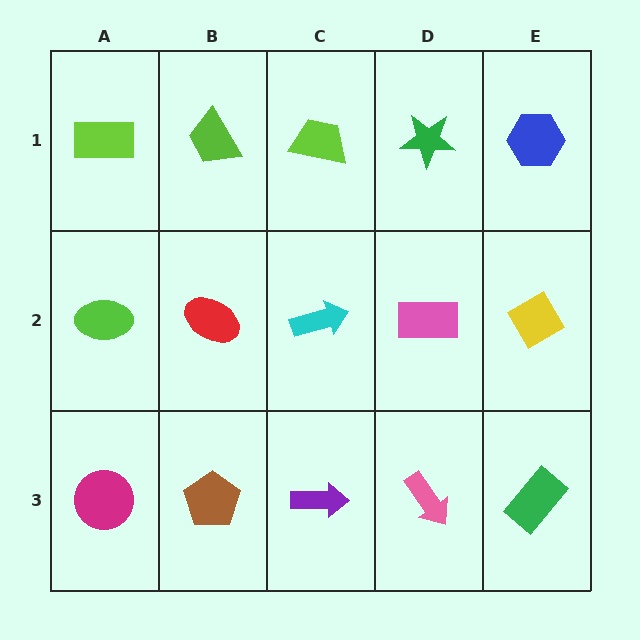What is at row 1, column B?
A lime trapezoid.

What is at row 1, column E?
A blue hexagon.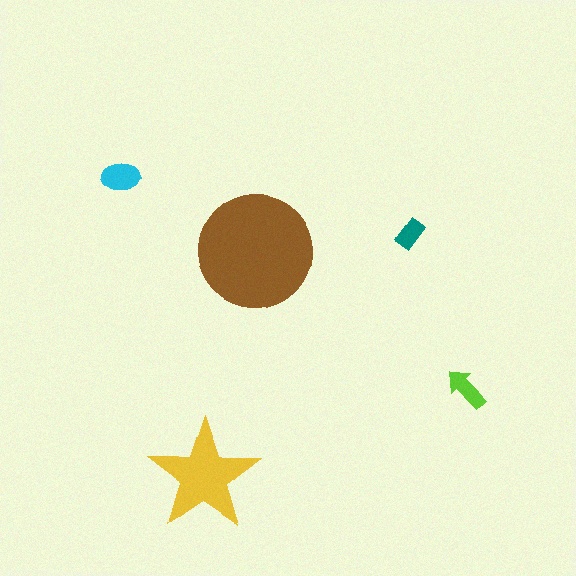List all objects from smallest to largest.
The teal rectangle, the lime arrow, the cyan ellipse, the yellow star, the brown circle.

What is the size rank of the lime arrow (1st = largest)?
4th.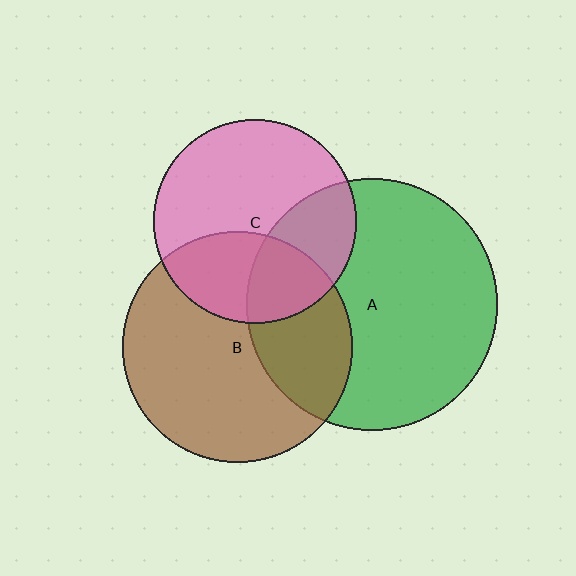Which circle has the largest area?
Circle A (green).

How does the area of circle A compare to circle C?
Approximately 1.5 times.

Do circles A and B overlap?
Yes.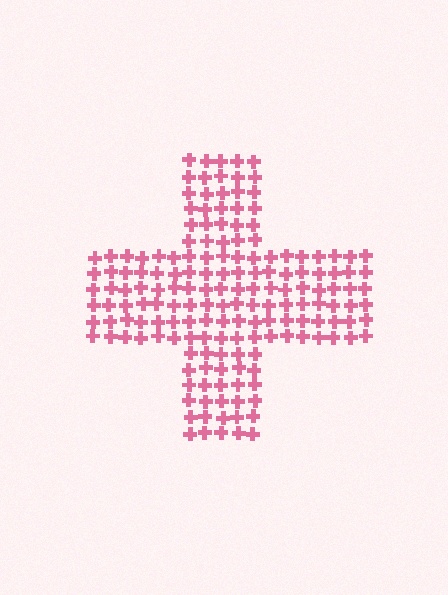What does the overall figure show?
The overall figure shows a cross.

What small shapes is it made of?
It is made of small crosses.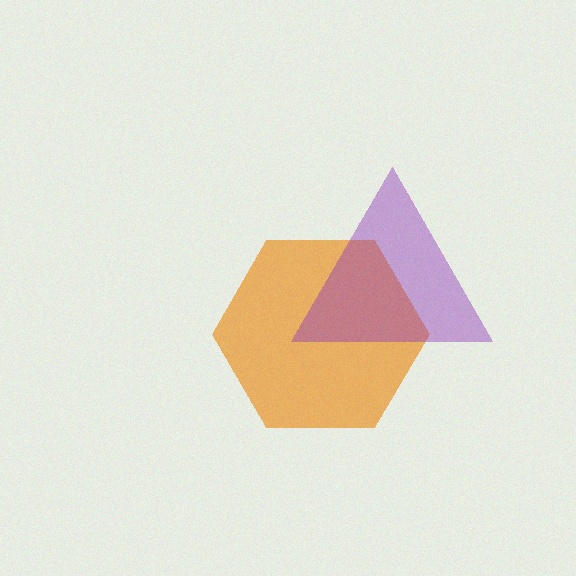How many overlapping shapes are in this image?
There are 2 overlapping shapes in the image.